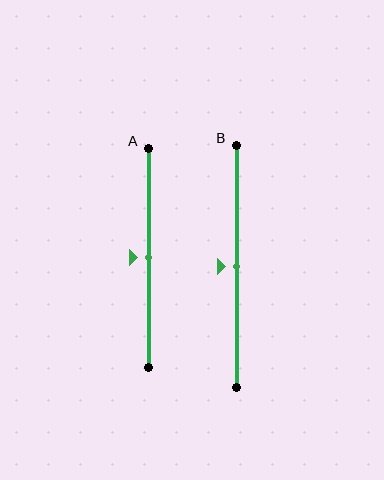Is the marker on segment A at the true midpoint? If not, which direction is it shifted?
Yes, the marker on segment A is at the true midpoint.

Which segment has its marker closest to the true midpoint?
Segment A has its marker closest to the true midpoint.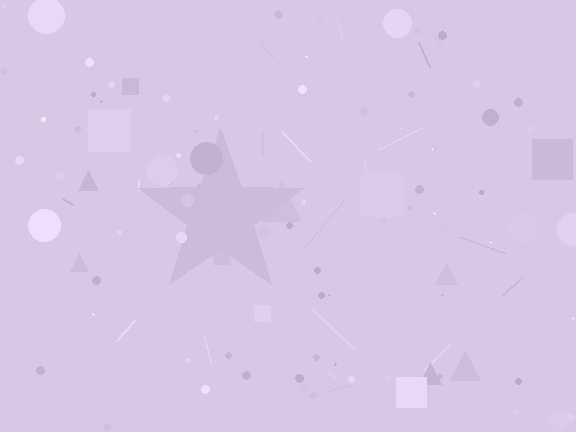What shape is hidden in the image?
A star is hidden in the image.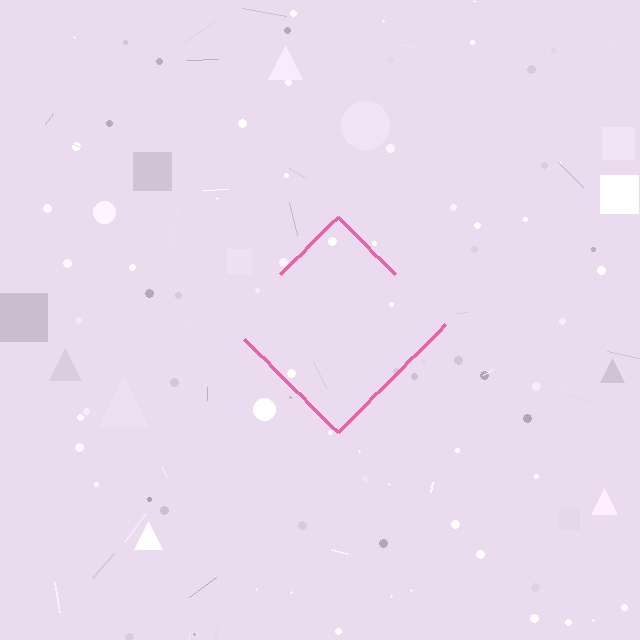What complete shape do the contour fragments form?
The contour fragments form a diamond.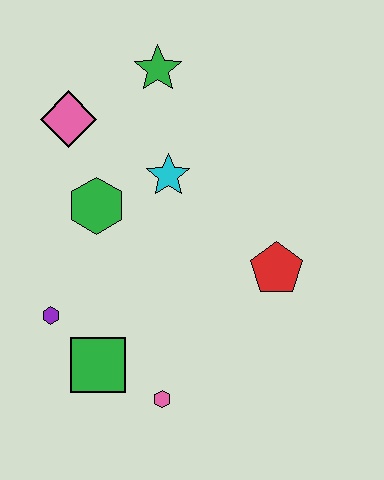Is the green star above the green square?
Yes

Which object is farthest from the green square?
The green star is farthest from the green square.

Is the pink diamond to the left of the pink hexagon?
Yes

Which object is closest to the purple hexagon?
The green square is closest to the purple hexagon.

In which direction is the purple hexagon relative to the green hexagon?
The purple hexagon is below the green hexagon.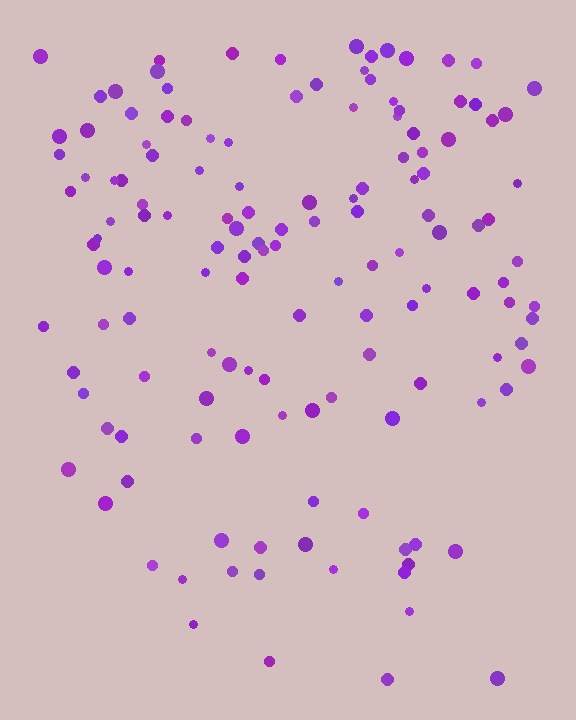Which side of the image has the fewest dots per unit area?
The bottom.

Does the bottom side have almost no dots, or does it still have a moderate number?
Still a moderate number, just noticeably fewer than the top.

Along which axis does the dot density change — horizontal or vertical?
Vertical.